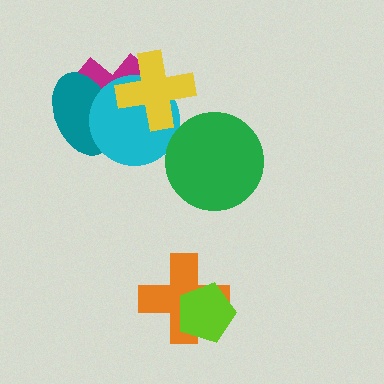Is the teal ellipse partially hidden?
Yes, it is partially covered by another shape.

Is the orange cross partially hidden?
Yes, it is partially covered by another shape.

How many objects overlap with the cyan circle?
3 objects overlap with the cyan circle.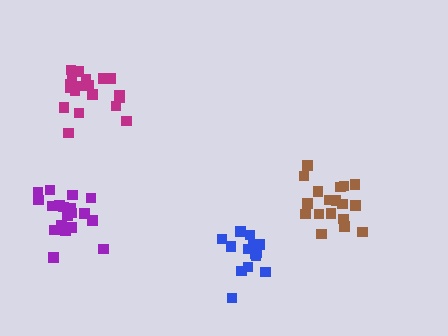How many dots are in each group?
Group 1: 14 dots, Group 2: 19 dots, Group 3: 18 dots, Group 4: 20 dots (71 total).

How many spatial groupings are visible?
There are 4 spatial groupings.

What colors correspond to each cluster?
The clusters are colored: blue, magenta, brown, purple.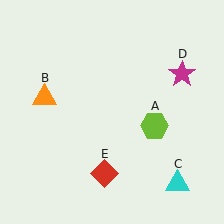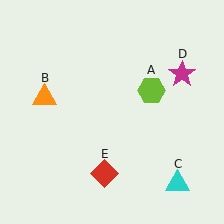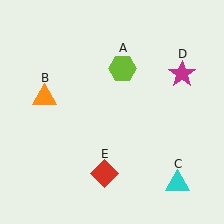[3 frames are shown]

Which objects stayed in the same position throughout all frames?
Orange triangle (object B) and cyan triangle (object C) and magenta star (object D) and red diamond (object E) remained stationary.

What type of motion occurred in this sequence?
The lime hexagon (object A) rotated counterclockwise around the center of the scene.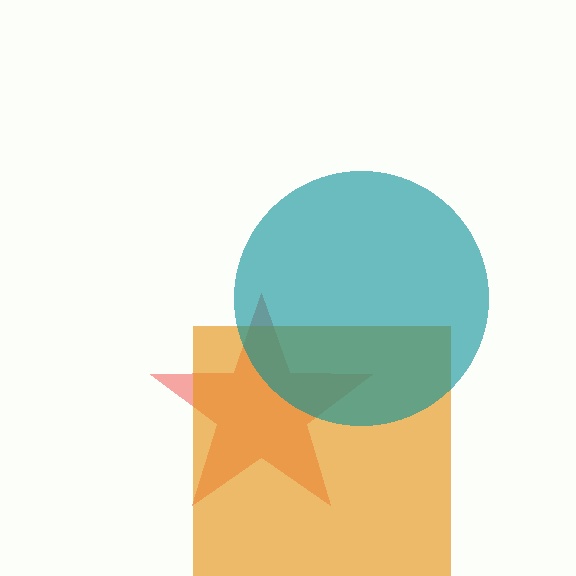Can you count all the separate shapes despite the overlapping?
Yes, there are 3 separate shapes.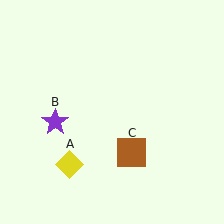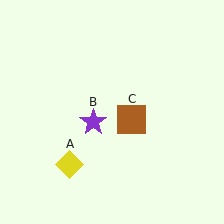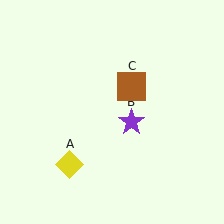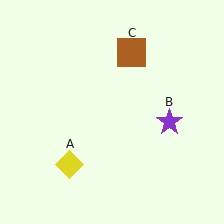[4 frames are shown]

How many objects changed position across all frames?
2 objects changed position: purple star (object B), brown square (object C).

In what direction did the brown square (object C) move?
The brown square (object C) moved up.